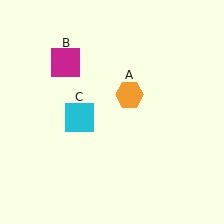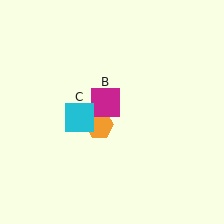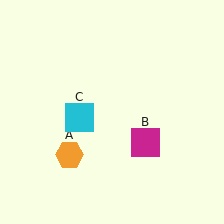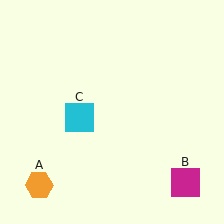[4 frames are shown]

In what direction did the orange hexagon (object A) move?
The orange hexagon (object A) moved down and to the left.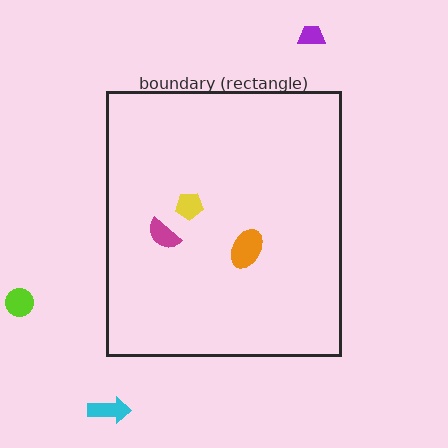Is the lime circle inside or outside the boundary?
Outside.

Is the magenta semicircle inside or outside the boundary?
Inside.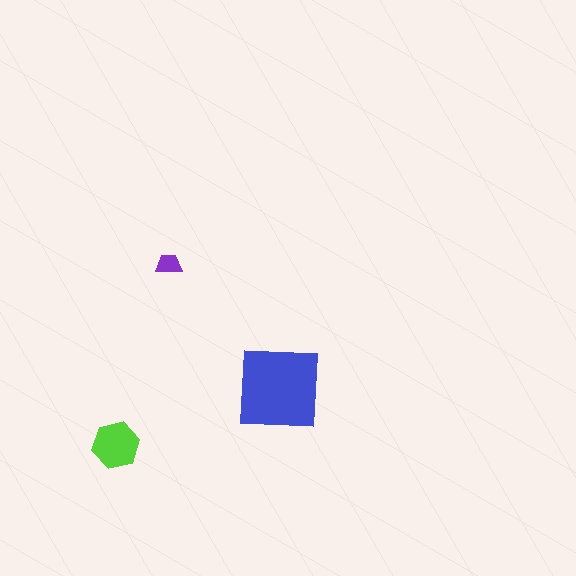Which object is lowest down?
The lime hexagon is bottommost.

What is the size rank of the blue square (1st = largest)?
1st.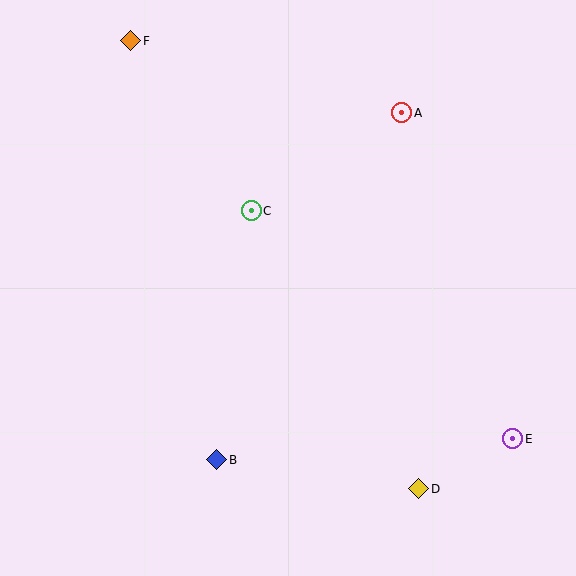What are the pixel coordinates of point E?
Point E is at (513, 439).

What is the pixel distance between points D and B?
The distance between D and B is 204 pixels.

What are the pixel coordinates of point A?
Point A is at (402, 113).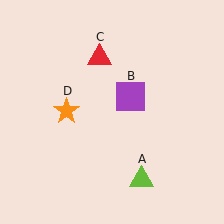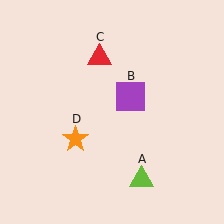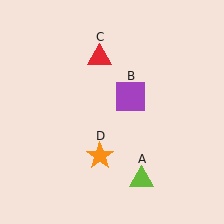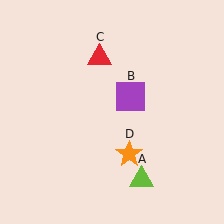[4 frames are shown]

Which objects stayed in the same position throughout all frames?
Lime triangle (object A) and purple square (object B) and red triangle (object C) remained stationary.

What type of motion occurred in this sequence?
The orange star (object D) rotated counterclockwise around the center of the scene.